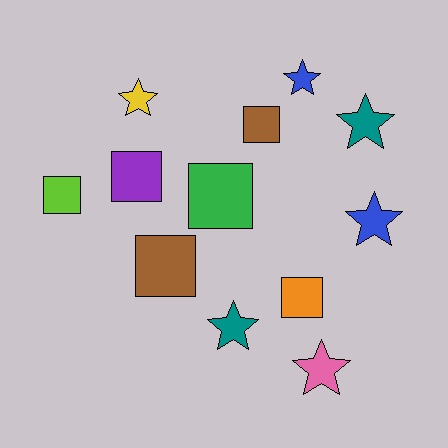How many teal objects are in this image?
There are 2 teal objects.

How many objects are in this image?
There are 12 objects.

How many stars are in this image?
There are 6 stars.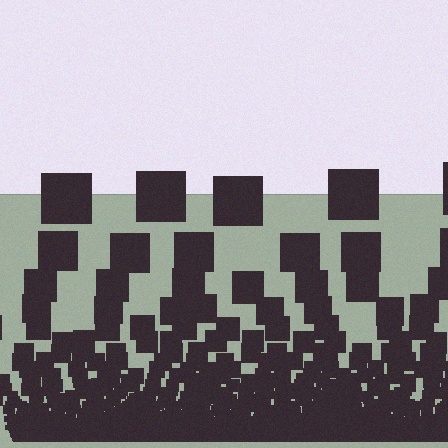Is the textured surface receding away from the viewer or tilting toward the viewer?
The surface appears to tilt toward the viewer. Texture elements get larger and sparser toward the top.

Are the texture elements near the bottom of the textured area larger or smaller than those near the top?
Smaller. The gradient is inverted — elements near the bottom are smaller and denser.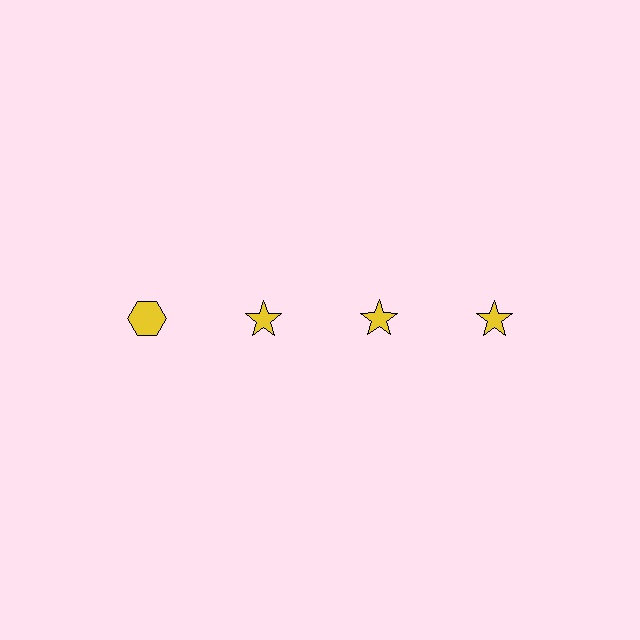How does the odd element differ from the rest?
It has a different shape: hexagon instead of star.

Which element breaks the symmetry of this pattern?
The yellow hexagon in the top row, leftmost column breaks the symmetry. All other shapes are yellow stars.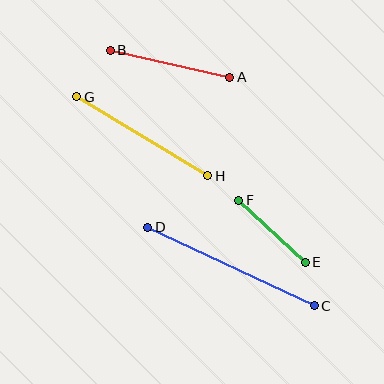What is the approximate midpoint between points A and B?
The midpoint is at approximately (170, 64) pixels.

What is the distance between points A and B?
The distance is approximately 123 pixels.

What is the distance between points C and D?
The distance is approximately 184 pixels.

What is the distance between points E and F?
The distance is approximately 91 pixels.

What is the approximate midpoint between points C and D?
The midpoint is at approximately (231, 266) pixels.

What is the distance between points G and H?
The distance is approximately 153 pixels.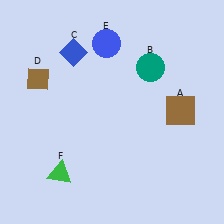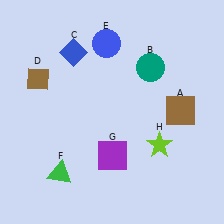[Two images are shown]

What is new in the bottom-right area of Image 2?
A lime star (H) was added in the bottom-right area of Image 2.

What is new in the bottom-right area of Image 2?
A purple square (G) was added in the bottom-right area of Image 2.